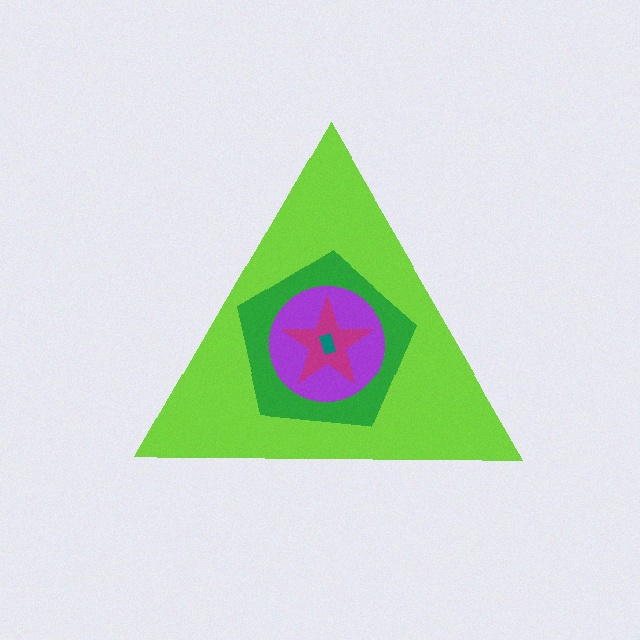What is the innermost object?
The teal rectangle.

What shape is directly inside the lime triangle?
The green pentagon.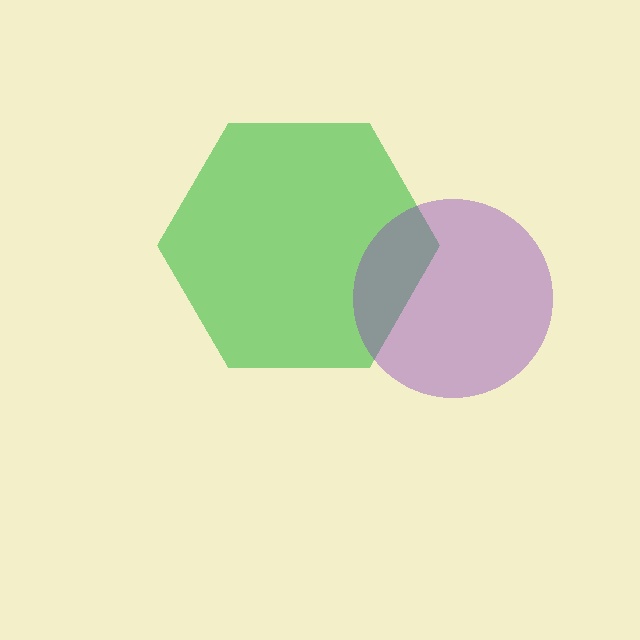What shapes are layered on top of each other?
The layered shapes are: a green hexagon, a purple circle.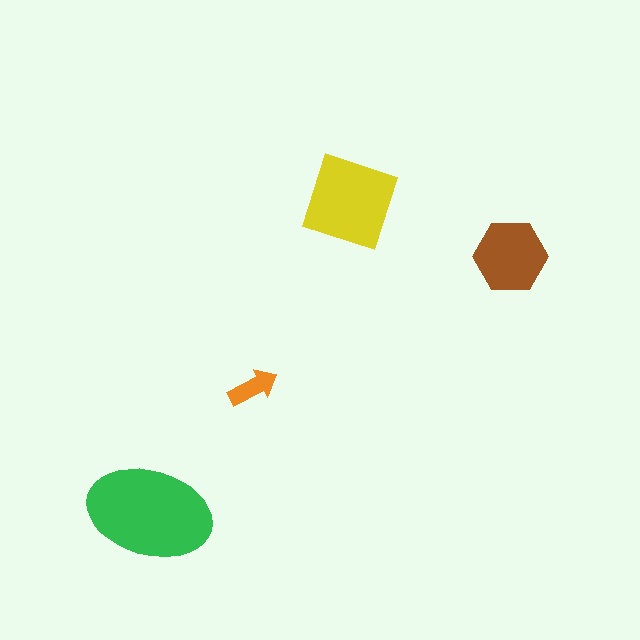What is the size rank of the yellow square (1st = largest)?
2nd.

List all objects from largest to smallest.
The green ellipse, the yellow square, the brown hexagon, the orange arrow.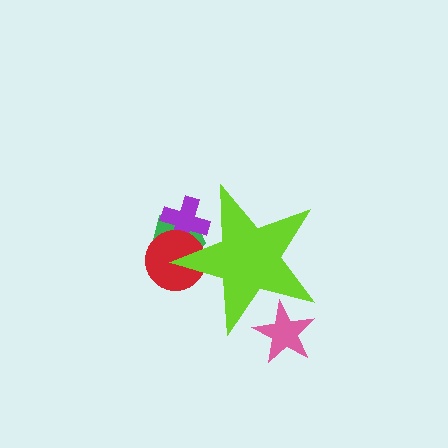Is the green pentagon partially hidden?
Yes, the green pentagon is partially hidden behind the lime star.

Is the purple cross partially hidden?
Yes, the purple cross is partially hidden behind the lime star.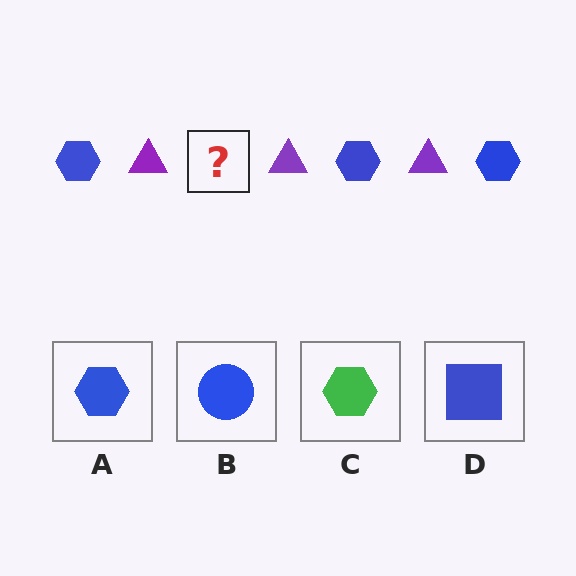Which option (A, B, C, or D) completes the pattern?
A.